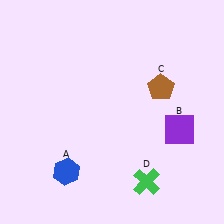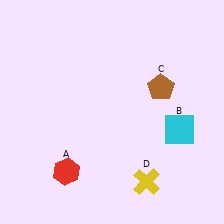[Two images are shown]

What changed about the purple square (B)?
In Image 1, B is purple. In Image 2, it changed to cyan.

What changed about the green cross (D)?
In Image 1, D is green. In Image 2, it changed to yellow.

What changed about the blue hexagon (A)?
In Image 1, A is blue. In Image 2, it changed to red.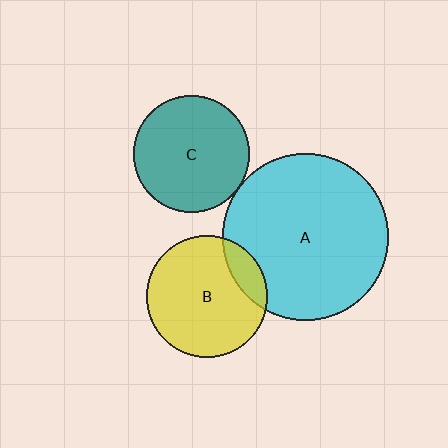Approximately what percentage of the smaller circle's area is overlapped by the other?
Approximately 5%.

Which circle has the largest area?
Circle A (cyan).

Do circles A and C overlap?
Yes.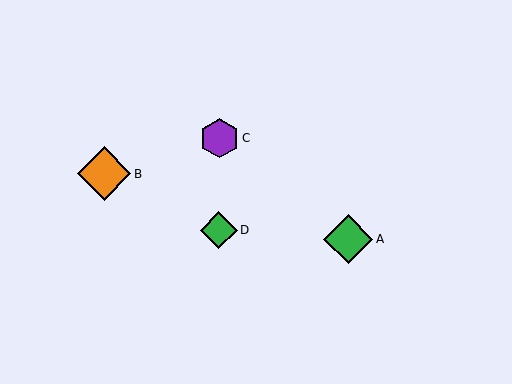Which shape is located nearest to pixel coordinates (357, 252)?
The green diamond (labeled A) at (348, 239) is nearest to that location.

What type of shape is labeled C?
Shape C is a purple hexagon.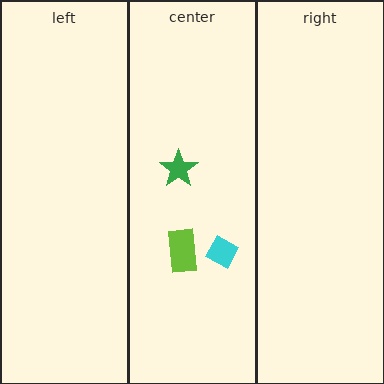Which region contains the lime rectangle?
The center region.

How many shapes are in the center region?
3.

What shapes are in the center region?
The lime rectangle, the green star, the cyan diamond.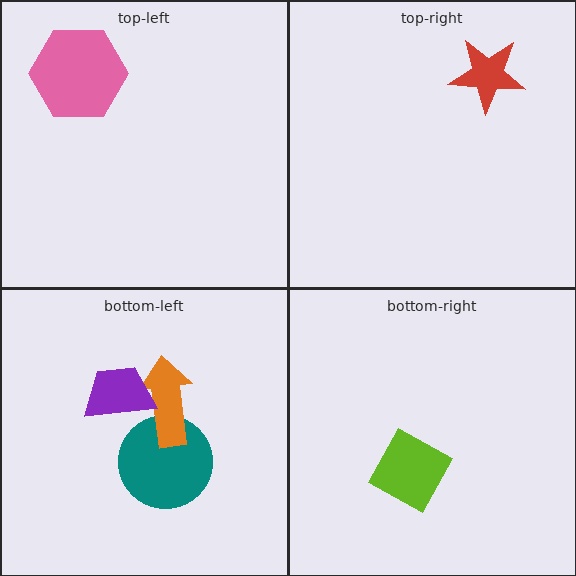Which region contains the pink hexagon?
The top-left region.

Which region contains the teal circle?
The bottom-left region.